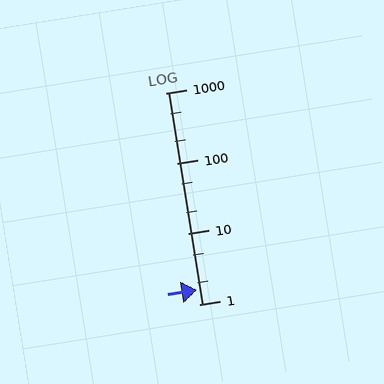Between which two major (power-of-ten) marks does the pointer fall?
The pointer is between 1 and 10.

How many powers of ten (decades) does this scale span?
The scale spans 3 decades, from 1 to 1000.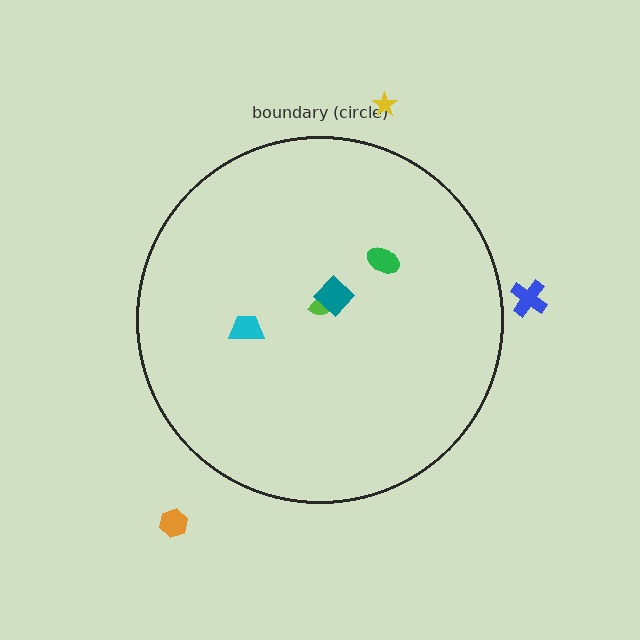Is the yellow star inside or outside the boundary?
Outside.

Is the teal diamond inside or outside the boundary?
Inside.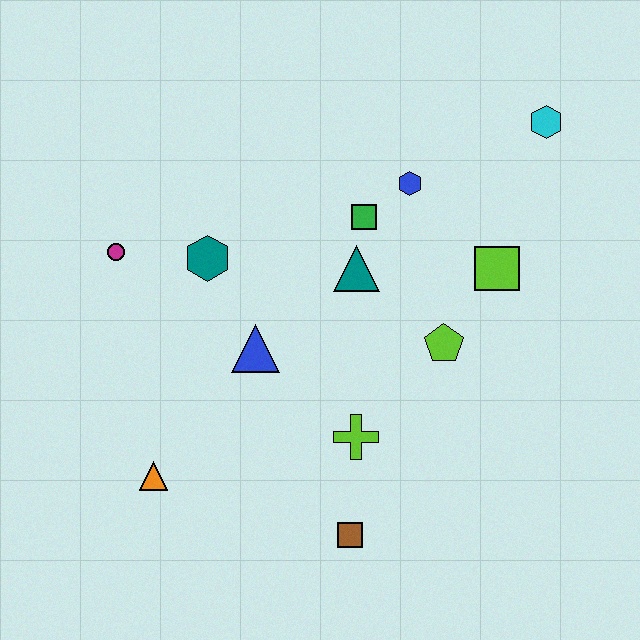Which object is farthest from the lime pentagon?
The magenta circle is farthest from the lime pentagon.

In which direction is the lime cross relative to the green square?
The lime cross is below the green square.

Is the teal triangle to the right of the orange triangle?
Yes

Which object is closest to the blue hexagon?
The green square is closest to the blue hexagon.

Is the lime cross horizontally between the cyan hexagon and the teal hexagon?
Yes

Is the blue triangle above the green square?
No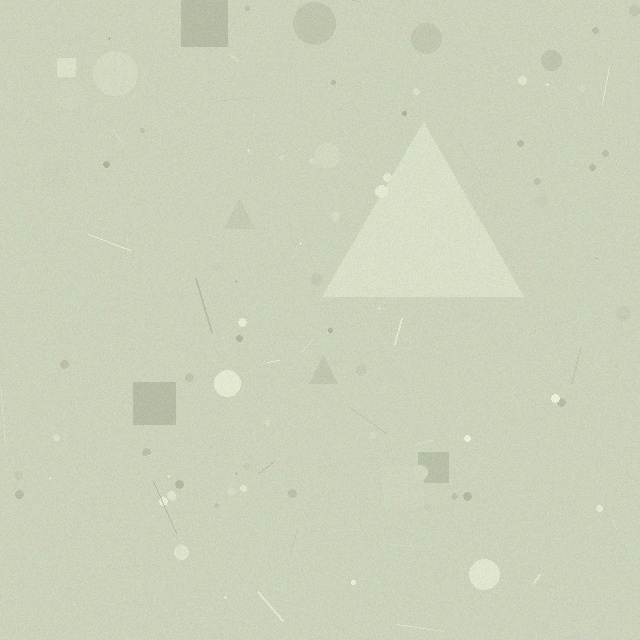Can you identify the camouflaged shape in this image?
The camouflaged shape is a triangle.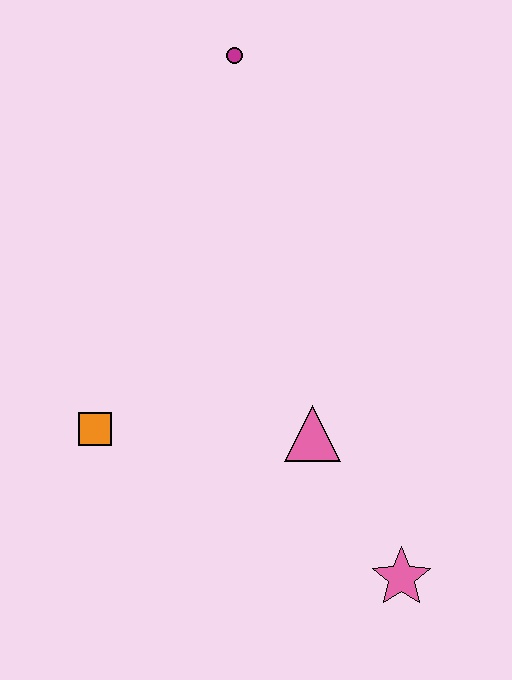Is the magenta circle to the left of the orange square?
No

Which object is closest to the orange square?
The pink triangle is closest to the orange square.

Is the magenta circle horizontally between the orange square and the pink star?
Yes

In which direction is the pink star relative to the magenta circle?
The pink star is below the magenta circle.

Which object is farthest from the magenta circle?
The pink star is farthest from the magenta circle.